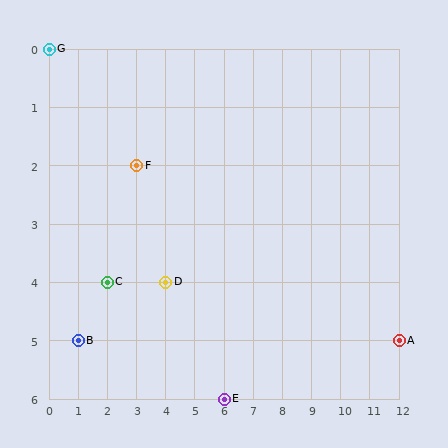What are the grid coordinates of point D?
Point D is at grid coordinates (4, 4).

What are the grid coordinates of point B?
Point B is at grid coordinates (1, 5).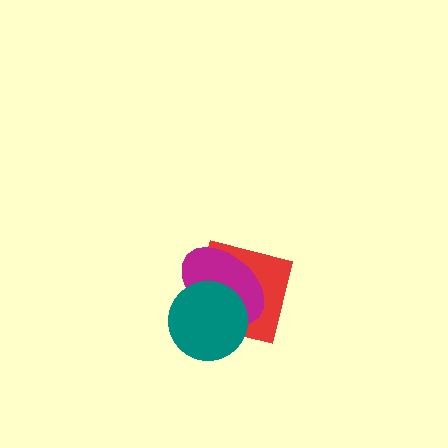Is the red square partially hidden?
Yes, it is partially covered by another shape.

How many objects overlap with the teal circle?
2 objects overlap with the teal circle.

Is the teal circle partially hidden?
No, no other shape covers it.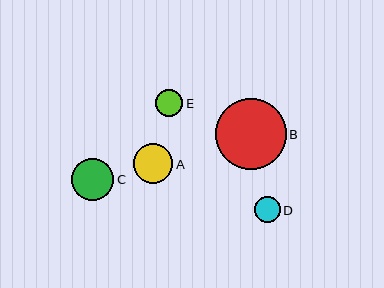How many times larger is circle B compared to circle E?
Circle B is approximately 2.6 times the size of circle E.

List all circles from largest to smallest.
From largest to smallest: B, C, A, E, D.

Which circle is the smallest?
Circle D is the smallest with a size of approximately 26 pixels.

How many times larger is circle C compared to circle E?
Circle C is approximately 1.5 times the size of circle E.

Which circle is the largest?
Circle B is the largest with a size of approximately 71 pixels.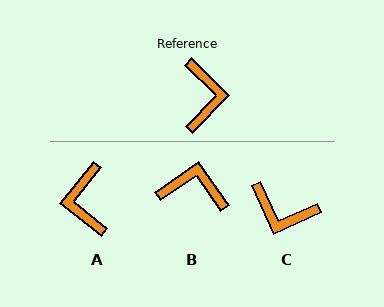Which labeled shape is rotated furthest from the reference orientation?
A, about 174 degrees away.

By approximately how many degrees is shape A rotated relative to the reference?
Approximately 174 degrees clockwise.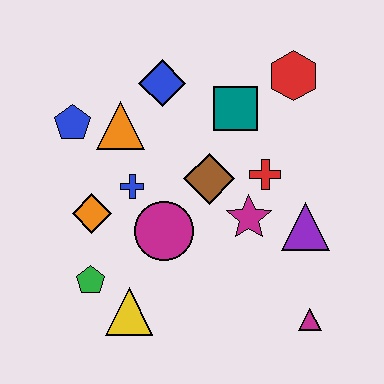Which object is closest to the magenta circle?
The blue cross is closest to the magenta circle.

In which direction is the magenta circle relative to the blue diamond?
The magenta circle is below the blue diamond.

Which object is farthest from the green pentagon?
The red hexagon is farthest from the green pentagon.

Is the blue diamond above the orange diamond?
Yes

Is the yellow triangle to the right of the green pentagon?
Yes